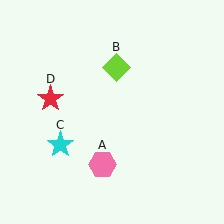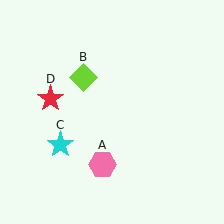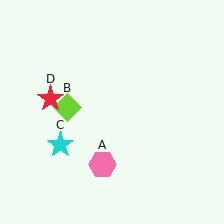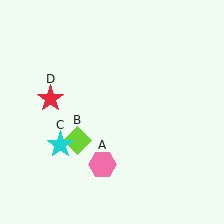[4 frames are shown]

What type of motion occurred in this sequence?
The lime diamond (object B) rotated counterclockwise around the center of the scene.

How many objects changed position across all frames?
1 object changed position: lime diamond (object B).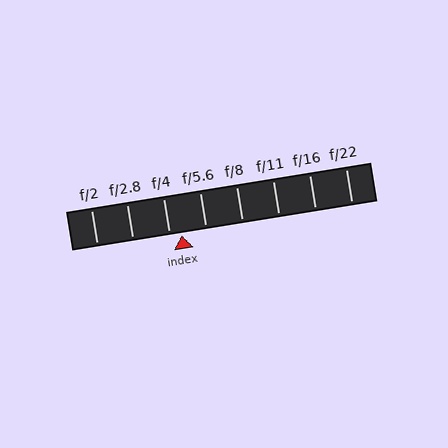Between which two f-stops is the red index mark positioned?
The index mark is between f/4 and f/5.6.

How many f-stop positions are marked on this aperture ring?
There are 8 f-stop positions marked.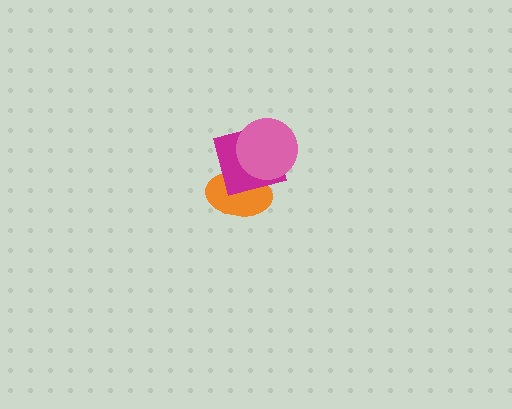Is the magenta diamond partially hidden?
Yes, it is partially covered by another shape.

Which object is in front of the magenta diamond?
The pink circle is in front of the magenta diamond.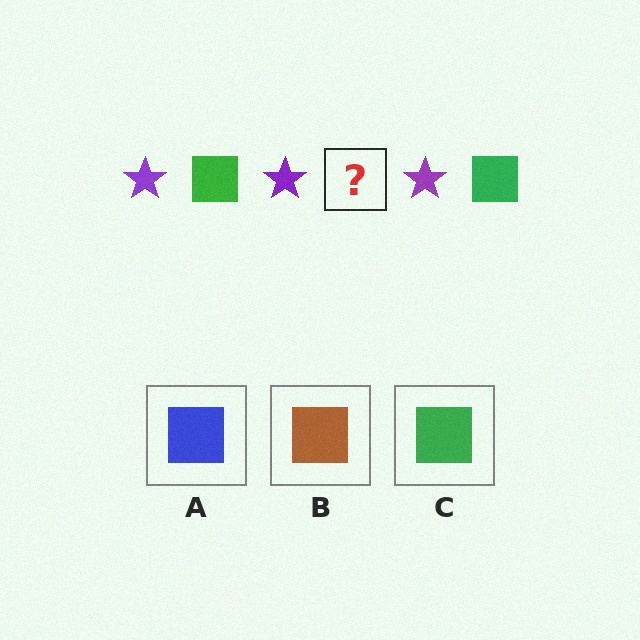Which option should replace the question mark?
Option C.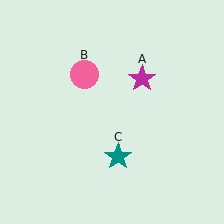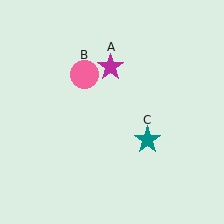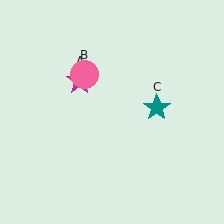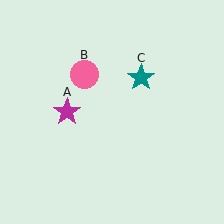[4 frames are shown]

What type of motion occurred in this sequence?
The magenta star (object A), teal star (object C) rotated counterclockwise around the center of the scene.